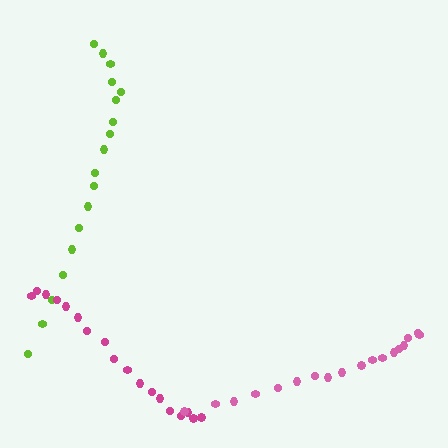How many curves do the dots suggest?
There are 3 distinct paths.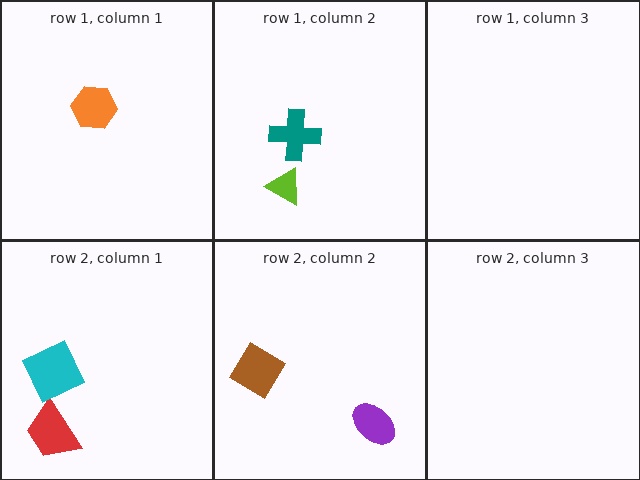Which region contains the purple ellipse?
The row 2, column 2 region.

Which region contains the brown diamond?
The row 2, column 2 region.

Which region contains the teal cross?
The row 1, column 2 region.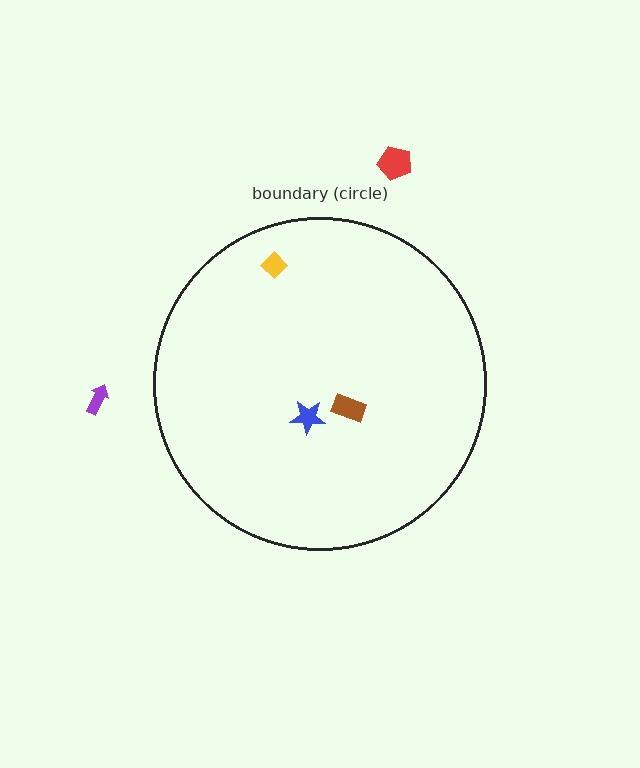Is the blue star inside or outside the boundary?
Inside.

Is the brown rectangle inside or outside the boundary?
Inside.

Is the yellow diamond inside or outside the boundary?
Inside.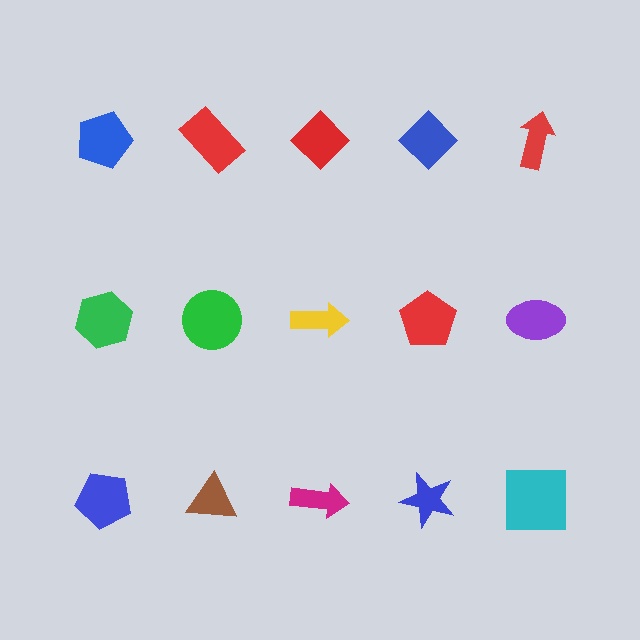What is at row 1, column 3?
A red diamond.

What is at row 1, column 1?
A blue pentagon.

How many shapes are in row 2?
5 shapes.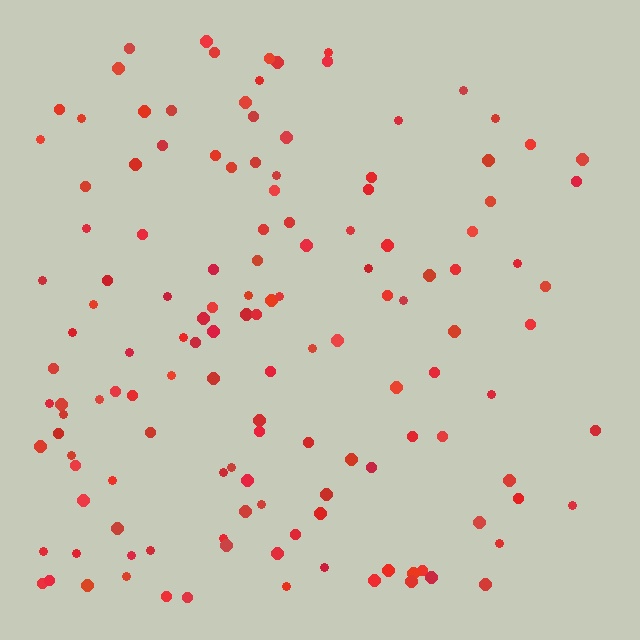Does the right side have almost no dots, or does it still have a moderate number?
Still a moderate number, just noticeably fewer than the left.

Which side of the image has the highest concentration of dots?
The left.